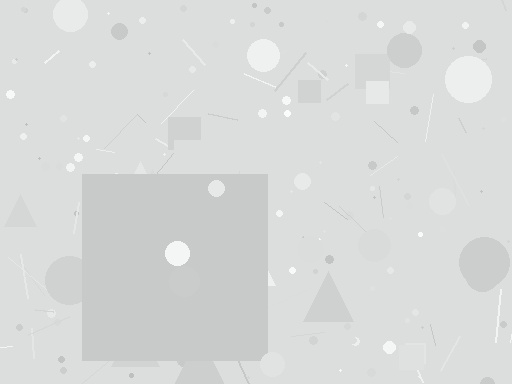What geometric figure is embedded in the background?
A square is embedded in the background.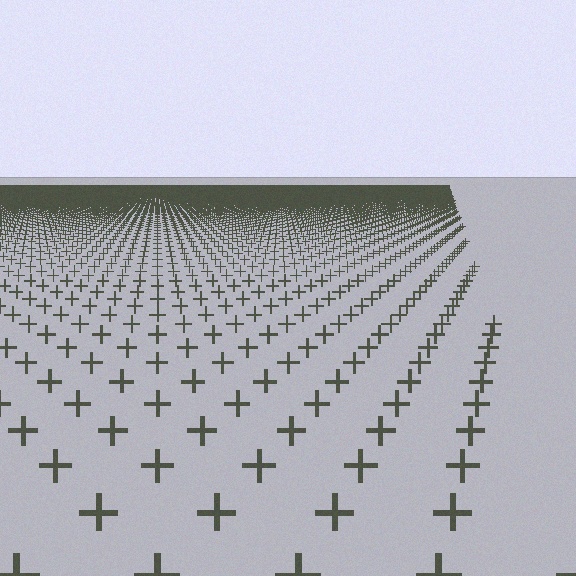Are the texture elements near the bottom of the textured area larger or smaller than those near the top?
Larger. Near the bottom, elements are closer to the viewer and appear at a bigger on-screen size.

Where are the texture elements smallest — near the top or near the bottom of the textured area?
Near the top.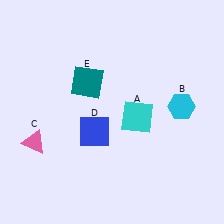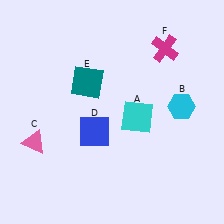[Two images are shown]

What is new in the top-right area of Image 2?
A magenta cross (F) was added in the top-right area of Image 2.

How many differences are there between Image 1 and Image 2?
There is 1 difference between the two images.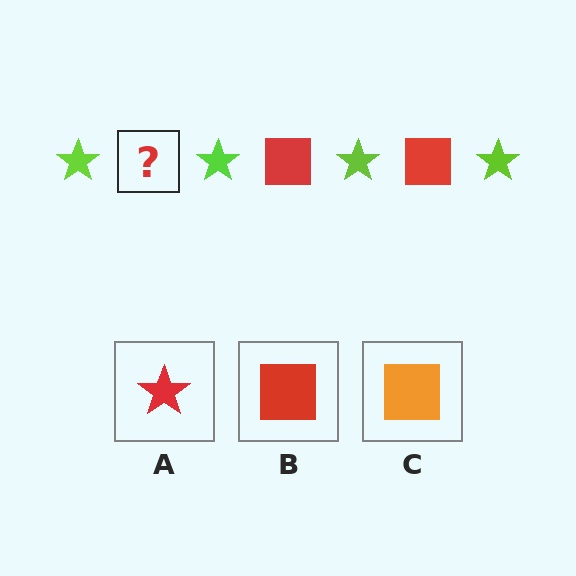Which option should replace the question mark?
Option B.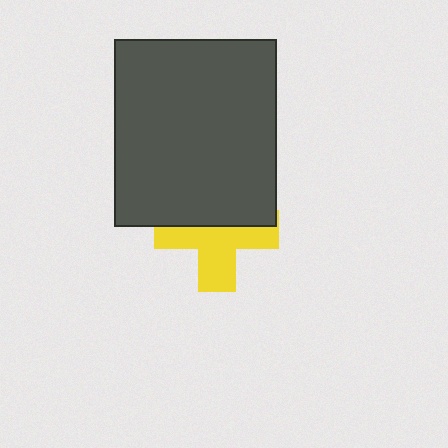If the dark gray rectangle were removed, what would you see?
You would see the complete yellow cross.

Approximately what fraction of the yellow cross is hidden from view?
Roughly 47% of the yellow cross is hidden behind the dark gray rectangle.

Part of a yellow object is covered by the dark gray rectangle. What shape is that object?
It is a cross.